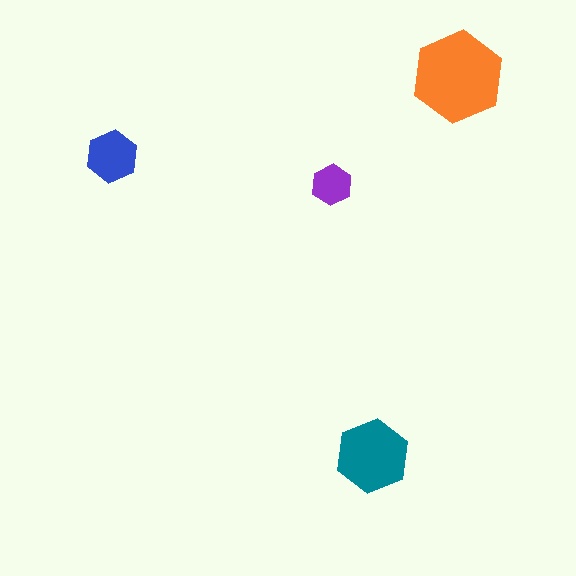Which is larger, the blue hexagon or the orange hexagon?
The orange one.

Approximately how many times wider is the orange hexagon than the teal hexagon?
About 1.5 times wider.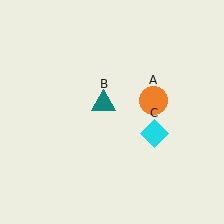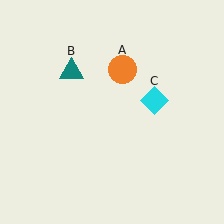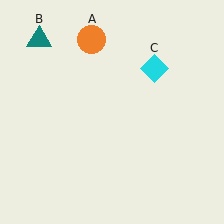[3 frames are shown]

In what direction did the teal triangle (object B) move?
The teal triangle (object B) moved up and to the left.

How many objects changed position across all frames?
3 objects changed position: orange circle (object A), teal triangle (object B), cyan diamond (object C).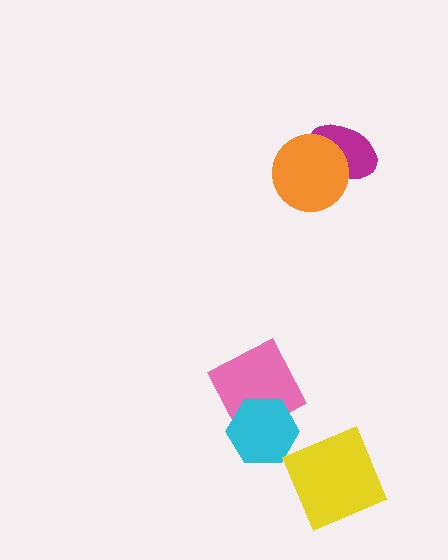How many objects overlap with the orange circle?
1 object overlaps with the orange circle.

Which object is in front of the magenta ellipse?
The orange circle is in front of the magenta ellipse.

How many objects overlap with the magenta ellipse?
1 object overlaps with the magenta ellipse.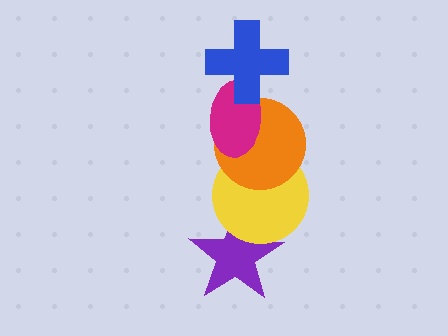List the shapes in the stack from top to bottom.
From top to bottom: the blue cross, the magenta ellipse, the orange circle, the yellow circle, the purple star.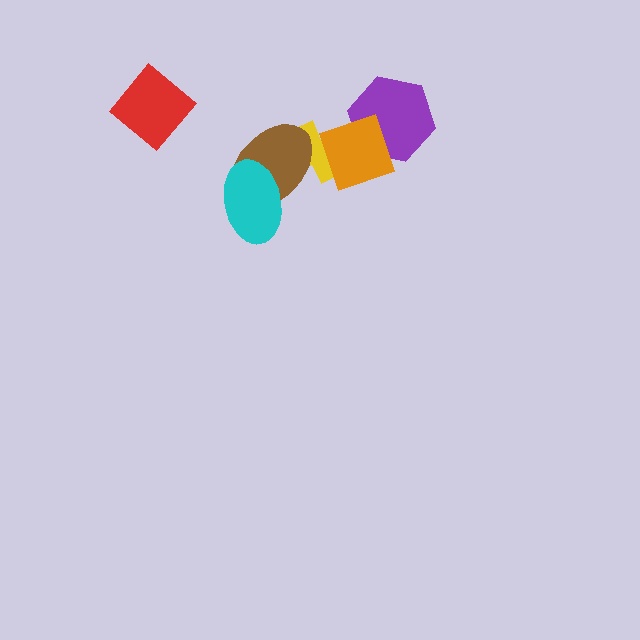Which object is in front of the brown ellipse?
The cyan ellipse is in front of the brown ellipse.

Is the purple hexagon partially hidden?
Yes, it is partially covered by another shape.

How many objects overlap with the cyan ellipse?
1 object overlaps with the cyan ellipse.